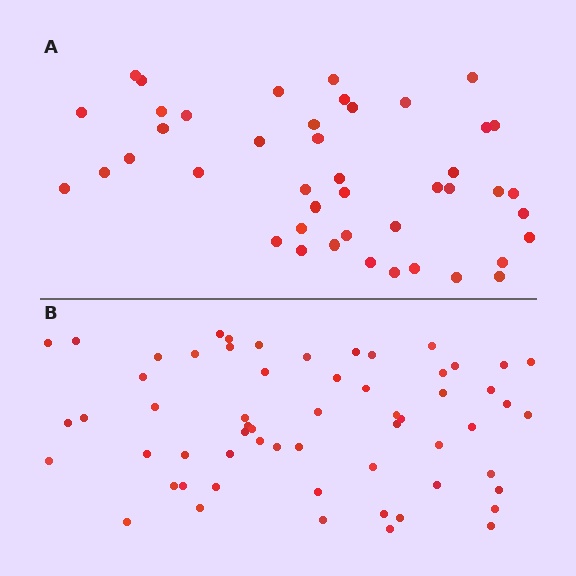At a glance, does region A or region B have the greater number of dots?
Region B (the bottom region) has more dots.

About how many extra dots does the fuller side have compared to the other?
Region B has approximately 15 more dots than region A.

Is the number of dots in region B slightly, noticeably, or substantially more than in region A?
Region B has noticeably more, but not dramatically so. The ratio is roughly 1.4 to 1.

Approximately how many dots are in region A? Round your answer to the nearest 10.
About 40 dots. (The exact count is 44, which rounds to 40.)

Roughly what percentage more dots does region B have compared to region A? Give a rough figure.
About 35% more.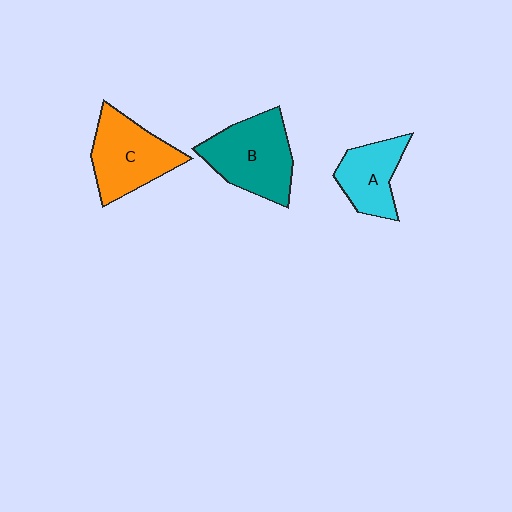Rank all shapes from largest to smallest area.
From largest to smallest: B (teal), C (orange), A (cyan).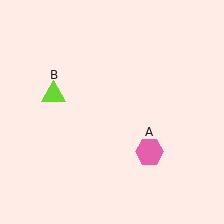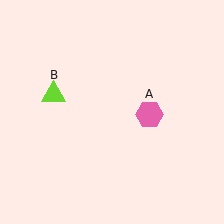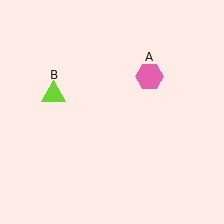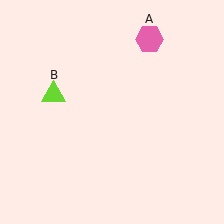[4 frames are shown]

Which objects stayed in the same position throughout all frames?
Lime triangle (object B) remained stationary.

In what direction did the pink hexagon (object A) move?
The pink hexagon (object A) moved up.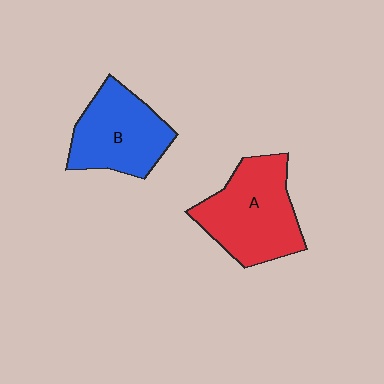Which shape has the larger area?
Shape A (red).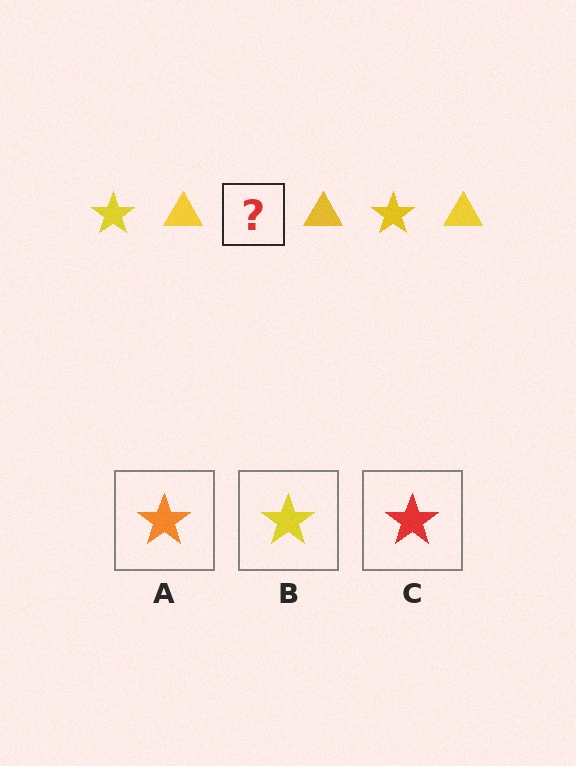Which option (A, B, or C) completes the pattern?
B.